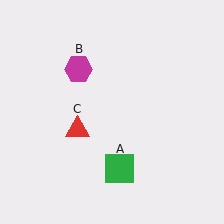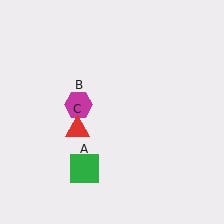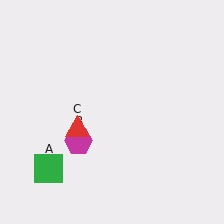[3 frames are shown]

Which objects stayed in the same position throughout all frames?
Red triangle (object C) remained stationary.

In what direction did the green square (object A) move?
The green square (object A) moved left.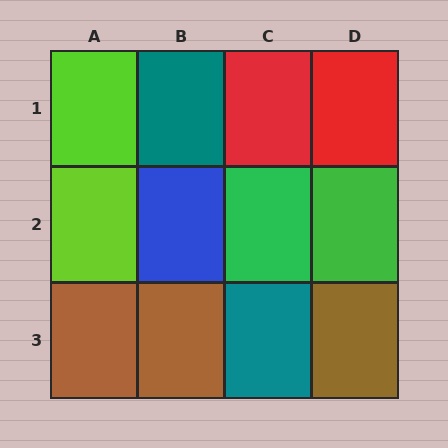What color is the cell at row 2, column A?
Lime.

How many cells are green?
2 cells are green.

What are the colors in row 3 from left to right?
Brown, brown, teal, brown.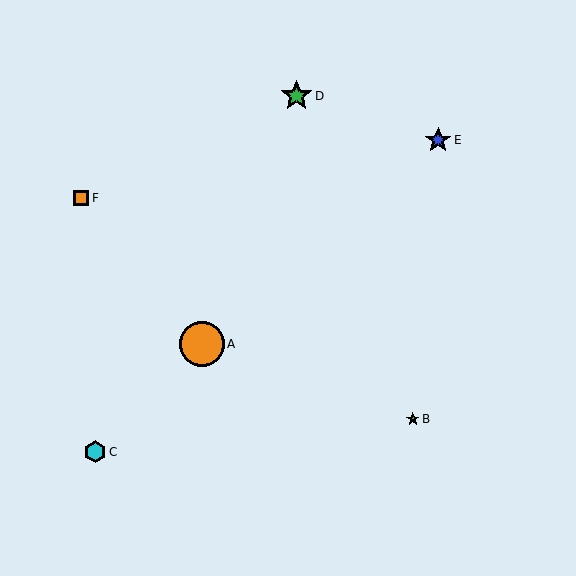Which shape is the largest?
The orange circle (labeled A) is the largest.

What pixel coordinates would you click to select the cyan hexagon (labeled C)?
Click at (95, 452) to select the cyan hexagon C.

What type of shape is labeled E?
Shape E is a blue star.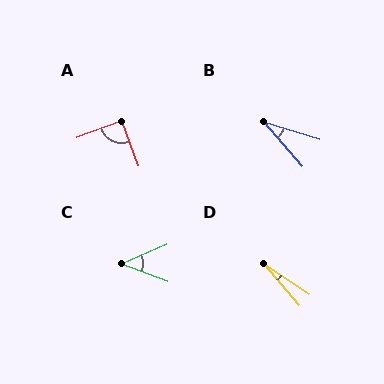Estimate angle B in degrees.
Approximately 32 degrees.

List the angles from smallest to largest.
D (16°), B (32°), C (44°), A (90°).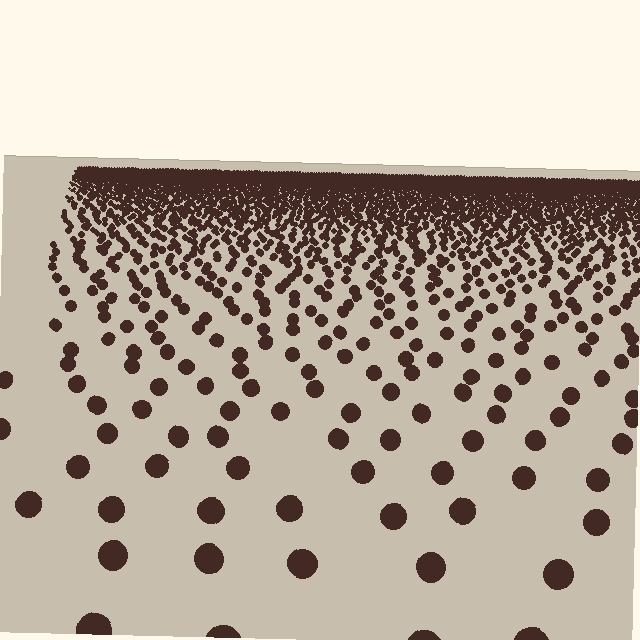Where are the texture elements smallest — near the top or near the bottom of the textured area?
Near the top.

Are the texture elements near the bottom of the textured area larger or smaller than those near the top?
Larger. Near the bottom, elements are closer to the viewer and appear at a bigger on-screen size.